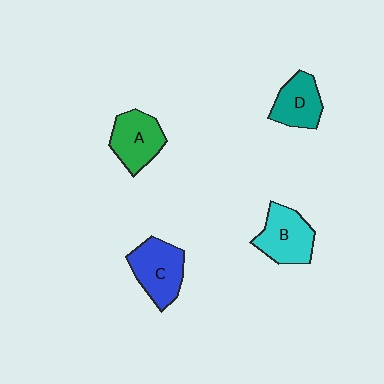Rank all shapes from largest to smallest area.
From largest to smallest: C (blue), B (cyan), A (green), D (teal).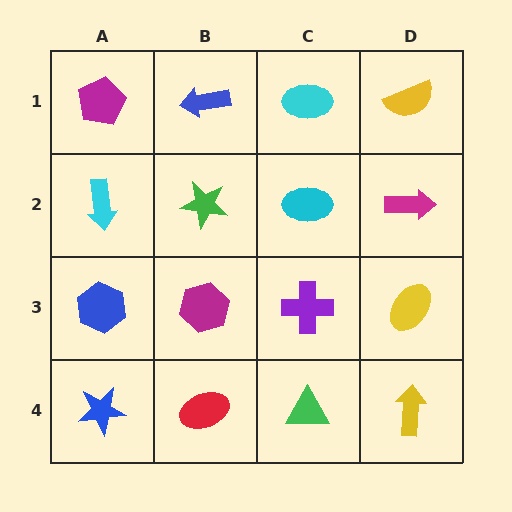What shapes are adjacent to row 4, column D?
A yellow ellipse (row 3, column D), a green triangle (row 4, column C).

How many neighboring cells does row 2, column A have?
3.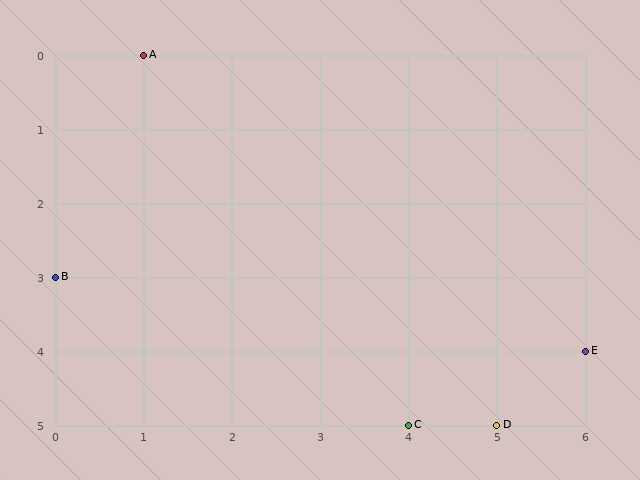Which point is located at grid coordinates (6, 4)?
Point E is at (6, 4).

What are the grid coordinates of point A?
Point A is at grid coordinates (1, 0).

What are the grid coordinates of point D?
Point D is at grid coordinates (5, 5).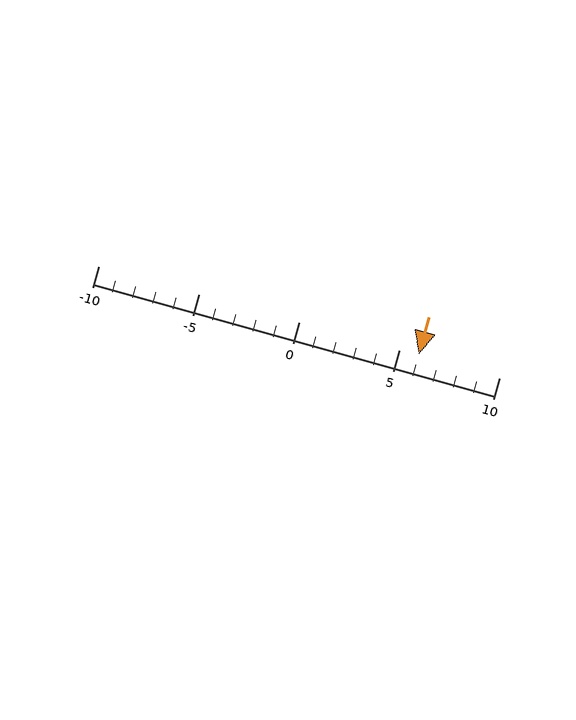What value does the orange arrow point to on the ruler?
The orange arrow points to approximately 6.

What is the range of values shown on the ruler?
The ruler shows values from -10 to 10.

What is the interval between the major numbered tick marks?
The major tick marks are spaced 5 units apart.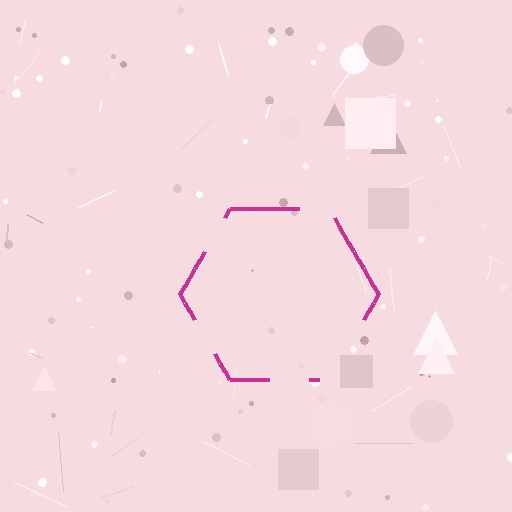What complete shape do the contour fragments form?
The contour fragments form a hexagon.